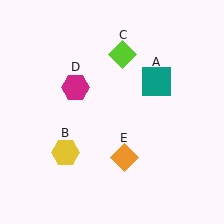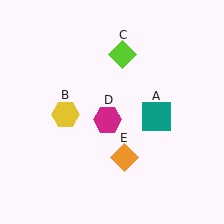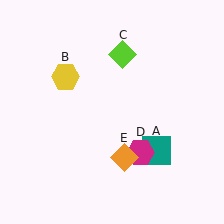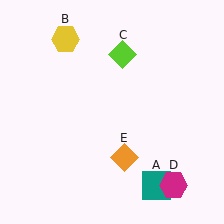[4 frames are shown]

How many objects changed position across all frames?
3 objects changed position: teal square (object A), yellow hexagon (object B), magenta hexagon (object D).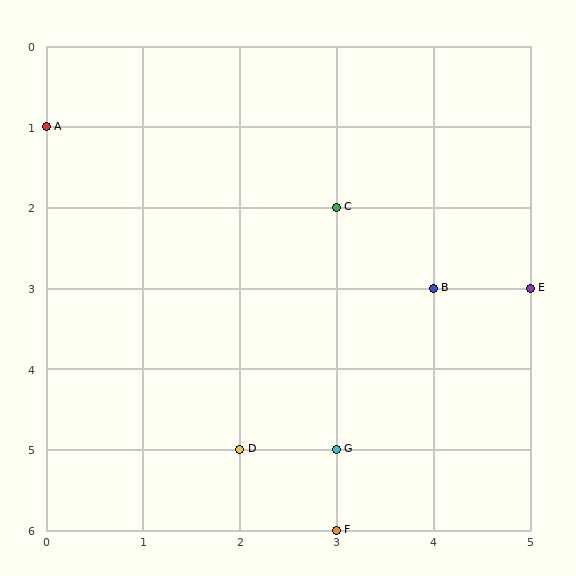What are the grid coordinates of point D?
Point D is at grid coordinates (2, 5).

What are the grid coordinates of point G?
Point G is at grid coordinates (3, 5).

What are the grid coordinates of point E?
Point E is at grid coordinates (5, 3).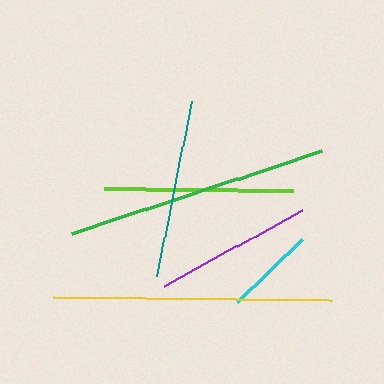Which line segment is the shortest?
The cyan line is the shortest at approximately 91 pixels.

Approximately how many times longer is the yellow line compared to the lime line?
The yellow line is approximately 1.5 times the length of the lime line.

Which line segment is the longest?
The yellow line is the longest at approximately 280 pixels.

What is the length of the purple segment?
The purple segment is approximately 158 pixels long.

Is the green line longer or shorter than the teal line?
The green line is longer than the teal line.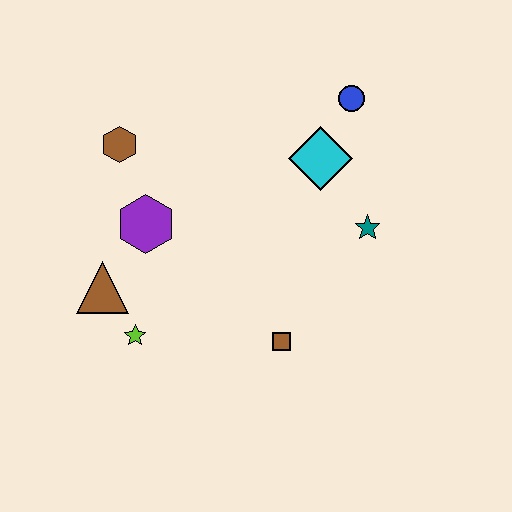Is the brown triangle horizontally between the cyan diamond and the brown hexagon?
No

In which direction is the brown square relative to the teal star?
The brown square is below the teal star.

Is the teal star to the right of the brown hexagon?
Yes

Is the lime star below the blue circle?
Yes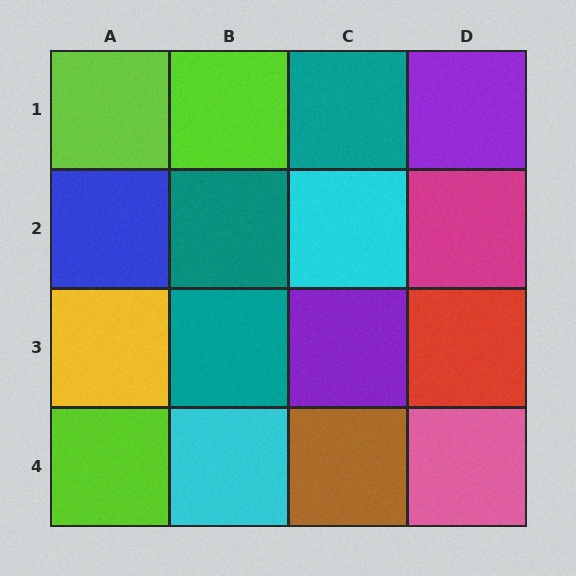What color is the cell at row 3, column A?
Yellow.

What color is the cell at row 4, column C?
Brown.